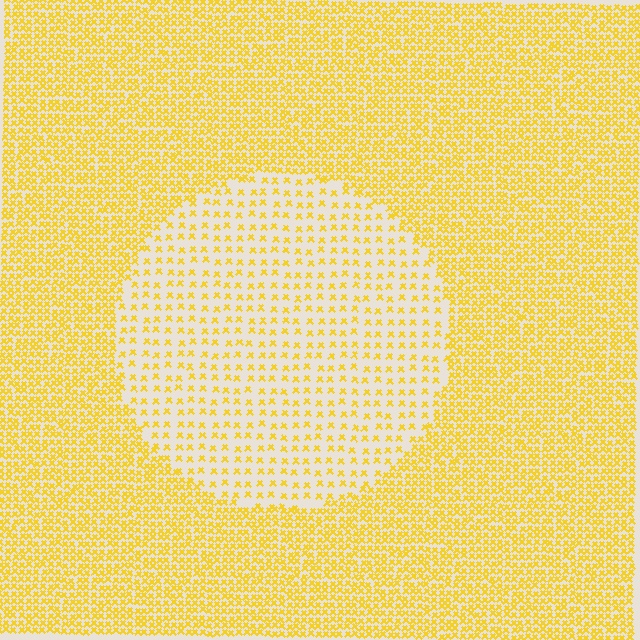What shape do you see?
I see a circle.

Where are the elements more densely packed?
The elements are more densely packed outside the circle boundary.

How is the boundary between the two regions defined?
The boundary is defined by a change in element density (approximately 2.6x ratio). All elements are the same color, size, and shape.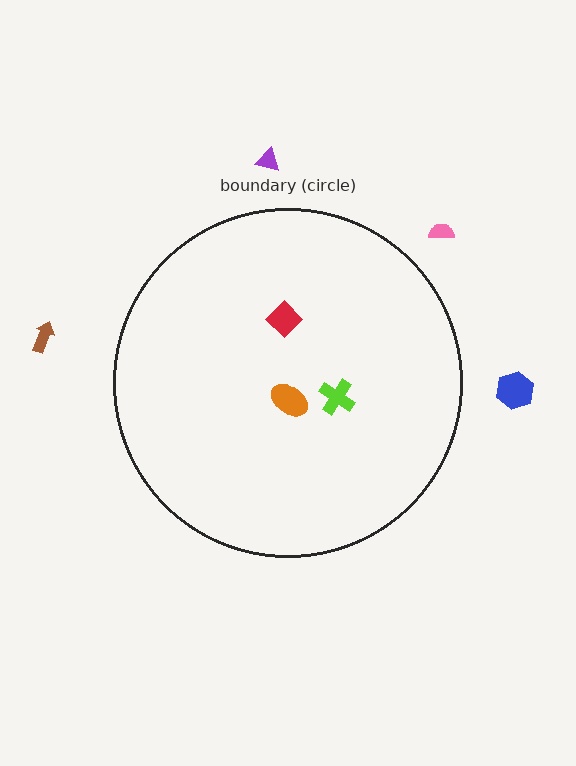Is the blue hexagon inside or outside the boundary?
Outside.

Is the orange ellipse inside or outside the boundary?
Inside.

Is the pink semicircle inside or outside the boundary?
Outside.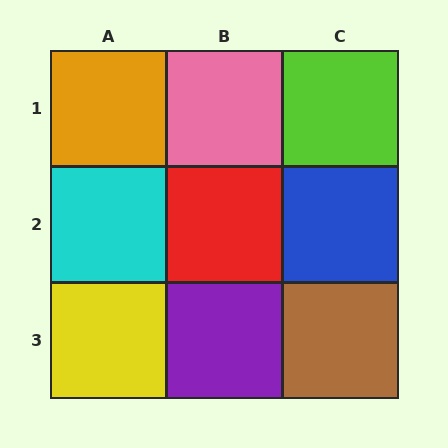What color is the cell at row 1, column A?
Orange.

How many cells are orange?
1 cell is orange.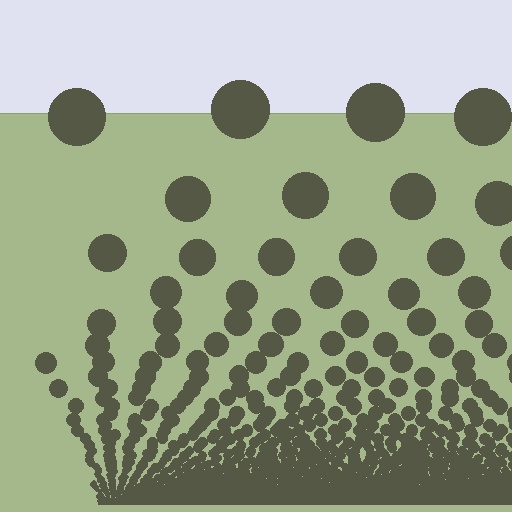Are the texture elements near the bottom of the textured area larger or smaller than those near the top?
Smaller. The gradient is inverted — elements near the bottom are smaller and denser.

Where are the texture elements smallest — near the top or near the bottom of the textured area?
Near the bottom.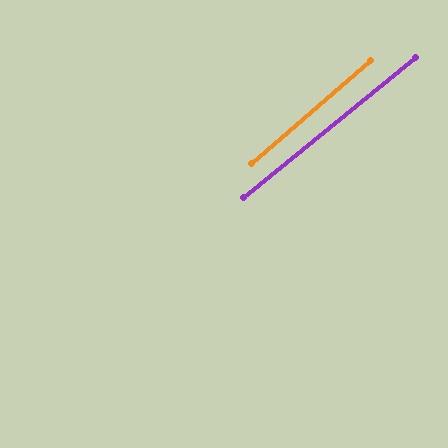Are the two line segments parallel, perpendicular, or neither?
Parallel — their directions differ by only 1.8°.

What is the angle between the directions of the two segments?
Approximately 2 degrees.